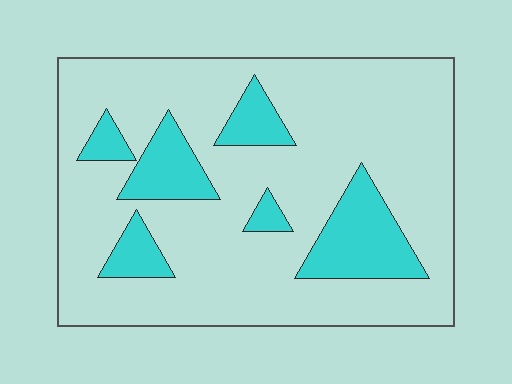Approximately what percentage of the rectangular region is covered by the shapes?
Approximately 20%.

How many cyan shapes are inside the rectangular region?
6.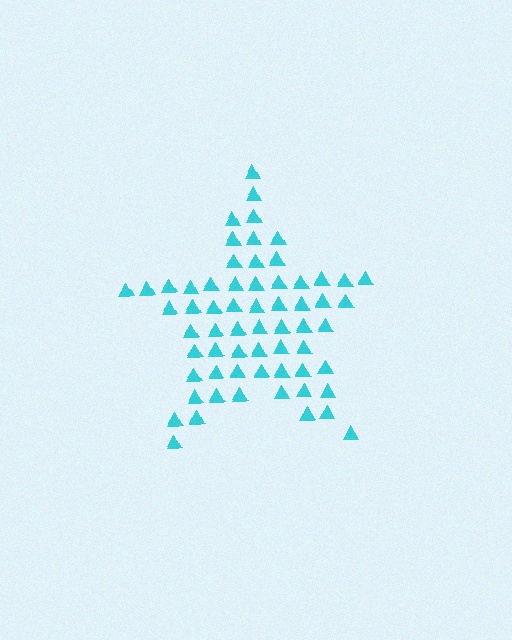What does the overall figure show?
The overall figure shows a star.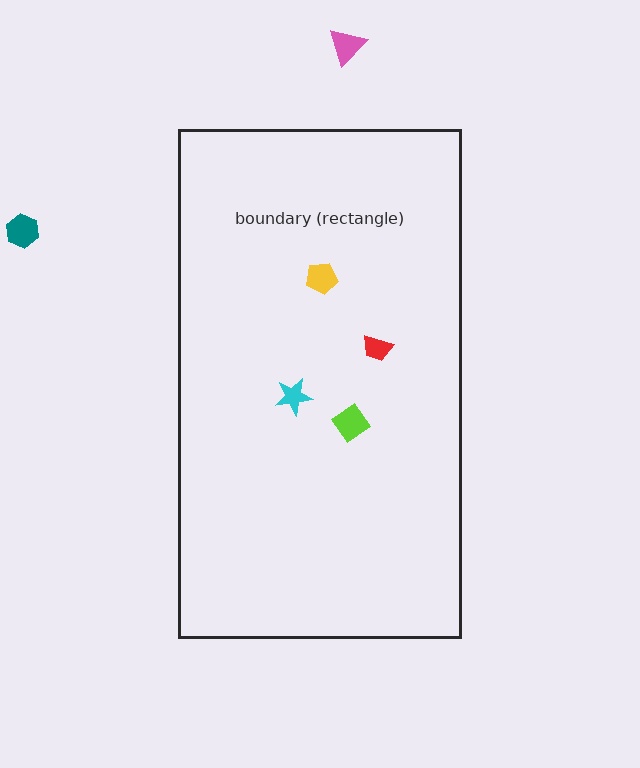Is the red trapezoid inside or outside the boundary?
Inside.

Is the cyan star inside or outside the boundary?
Inside.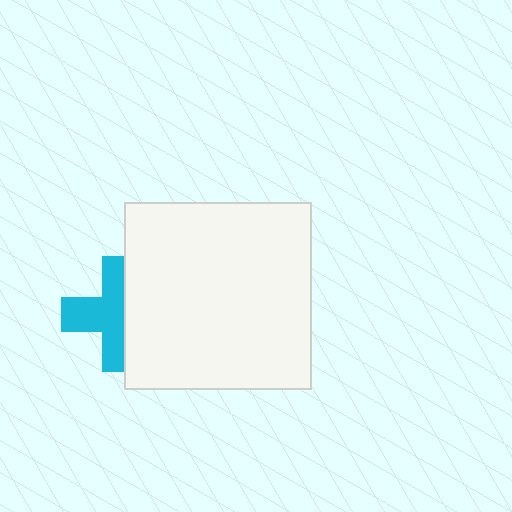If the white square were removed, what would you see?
You would see the complete cyan cross.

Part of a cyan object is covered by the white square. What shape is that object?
It is a cross.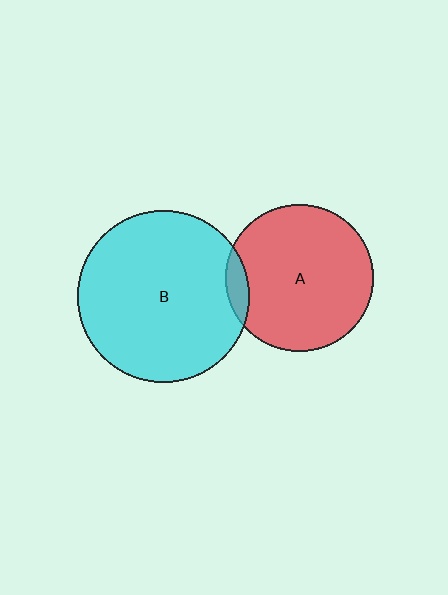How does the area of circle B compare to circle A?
Approximately 1.4 times.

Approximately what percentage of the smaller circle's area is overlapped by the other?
Approximately 5%.